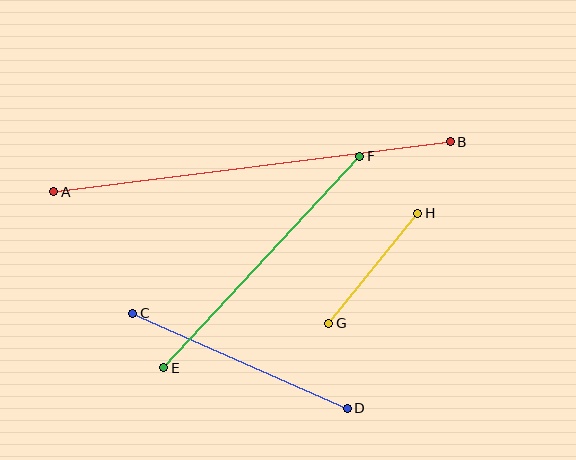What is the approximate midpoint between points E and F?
The midpoint is at approximately (262, 262) pixels.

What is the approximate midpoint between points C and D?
The midpoint is at approximately (240, 361) pixels.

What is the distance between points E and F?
The distance is approximately 288 pixels.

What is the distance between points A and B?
The distance is approximately 399 pixels.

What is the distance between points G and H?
The distance is approximately 141 pixels.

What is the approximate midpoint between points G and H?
The midpoint is at approximately (373, 268) pixels.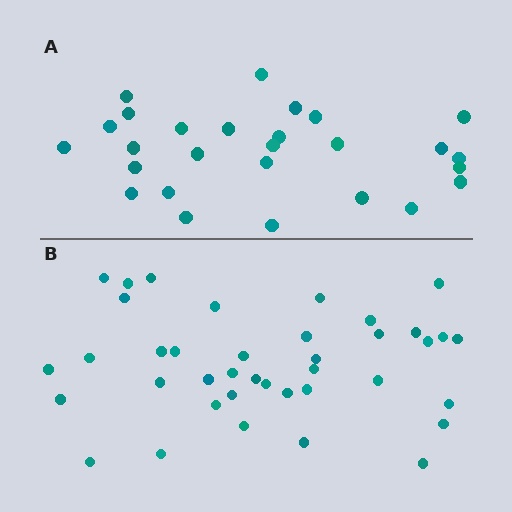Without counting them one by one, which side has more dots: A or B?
Region B (the bottom region) has more dots.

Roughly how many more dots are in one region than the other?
Region B has roughly 12 or so more dots than region A.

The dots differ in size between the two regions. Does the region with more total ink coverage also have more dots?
No. Region A has more total ink coverage because its dots are larger, but region B actually contains more individual dots. Total area can be misleading — the number of items is what matters here.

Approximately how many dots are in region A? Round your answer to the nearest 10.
About 30 dots. (The exact count is 27, which rounds to 30.)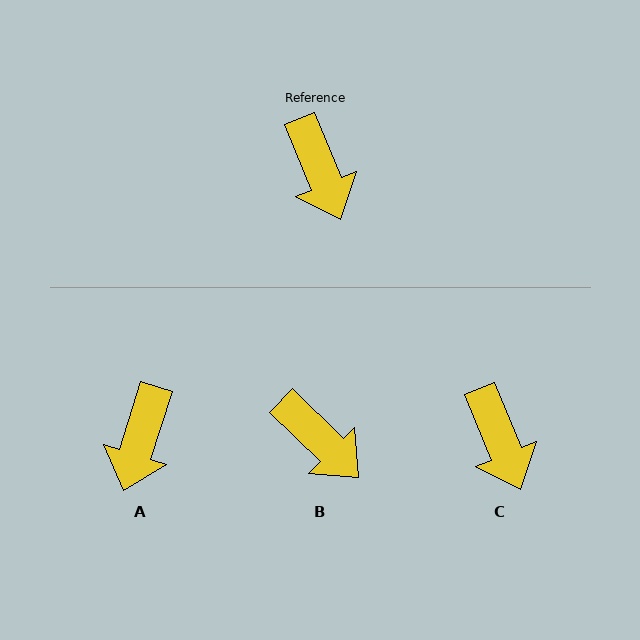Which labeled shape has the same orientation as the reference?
C.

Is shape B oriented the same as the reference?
No, it is off by about 23 degrees.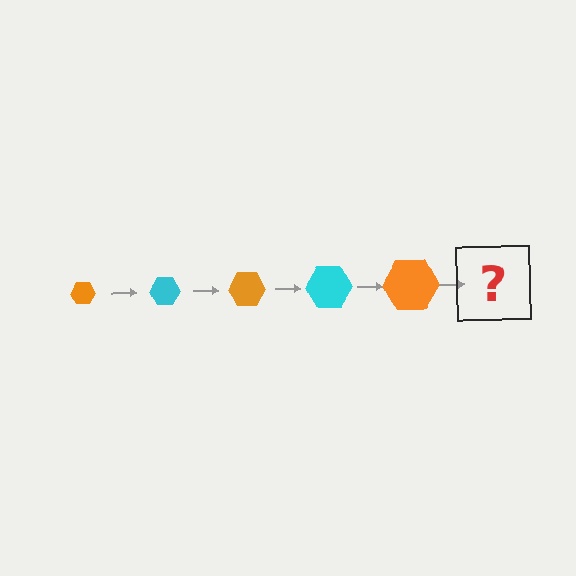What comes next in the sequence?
The next element should be a cyan hexagon, larger than the previous one.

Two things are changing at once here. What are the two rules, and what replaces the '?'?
The two rules are that the hexagon grows larger each step and the color cycles through orange and cyan. The '?' should be a cyan hexagon, larger than the previous one.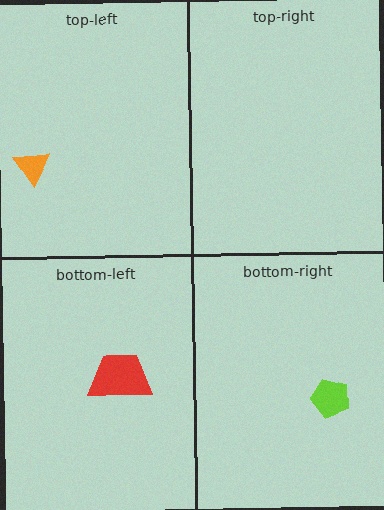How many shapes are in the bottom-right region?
1.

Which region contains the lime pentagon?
The bottom-right region.